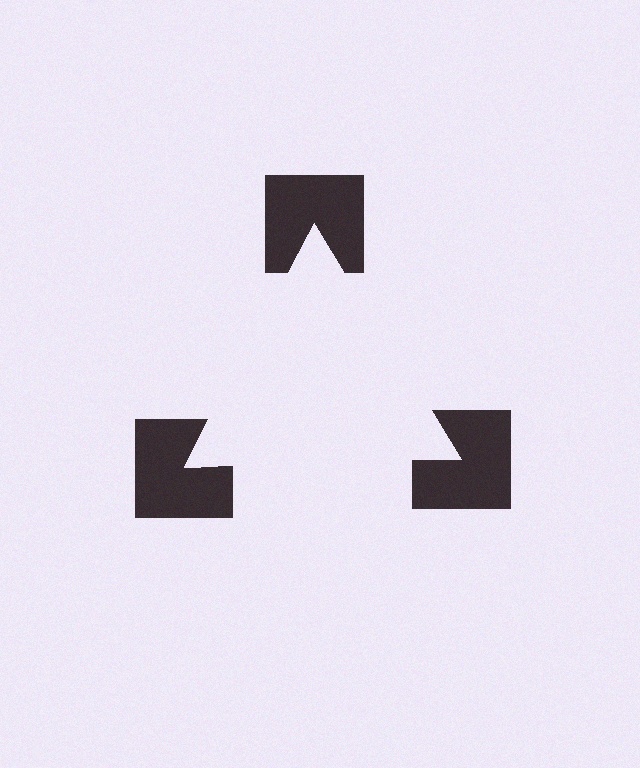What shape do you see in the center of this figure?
An illusory triangle — its edges are inferred from the aligned wedge cuts in the notched squares, not physically drawn.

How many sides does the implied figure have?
3 sides.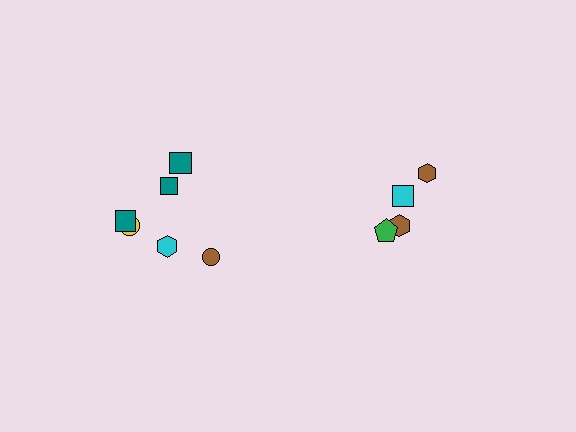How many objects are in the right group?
There are 4 objects.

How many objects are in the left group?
There are 6 objects.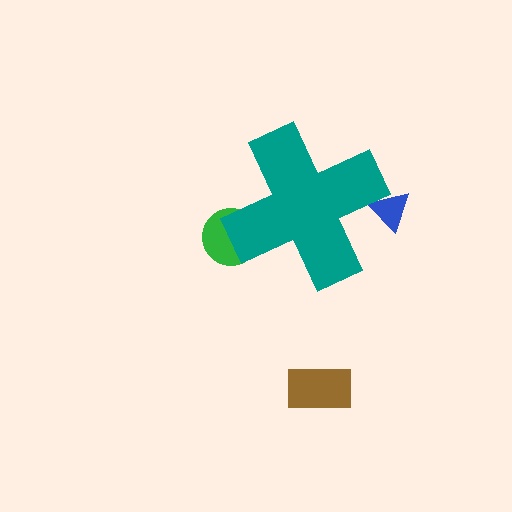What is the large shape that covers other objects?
A teal cross.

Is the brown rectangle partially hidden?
No, the brown rectangle is fully visible.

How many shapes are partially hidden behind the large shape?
2 shapes are partially hidden.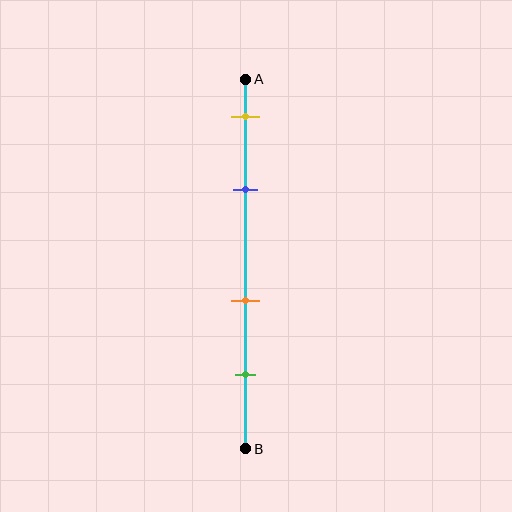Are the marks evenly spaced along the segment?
No, the marks are not evenly spaced.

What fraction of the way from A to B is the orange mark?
The orange mark is approximately 60% (0.6) of the way from A to B.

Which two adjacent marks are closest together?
The yellow and blue marks are the closest adjacent pair.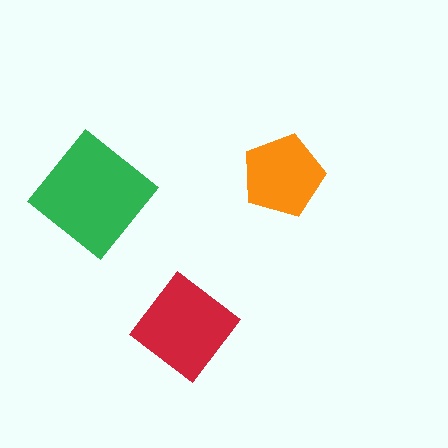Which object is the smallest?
The orange pentagon.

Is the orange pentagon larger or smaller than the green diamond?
Smaller.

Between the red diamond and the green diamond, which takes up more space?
The green diamond.